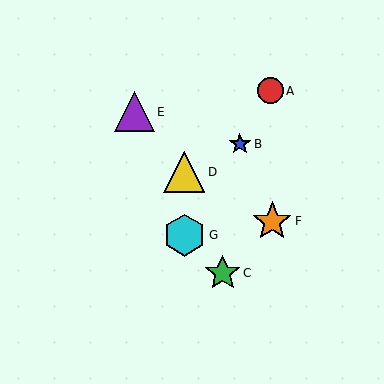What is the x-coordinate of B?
Object B is at x≈240.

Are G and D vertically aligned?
Yes, both are at x≈184.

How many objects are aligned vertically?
2 objects (D, G) are aligned vertically.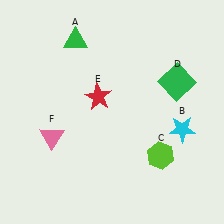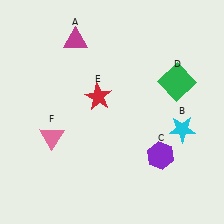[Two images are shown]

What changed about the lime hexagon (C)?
In Image 1, C is lime. In Image 2, it changed to purple.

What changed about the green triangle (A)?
In Image 1, A is green. In Image 2, it changed to magenta.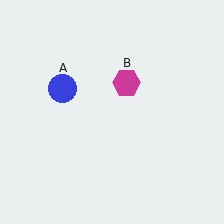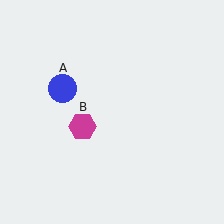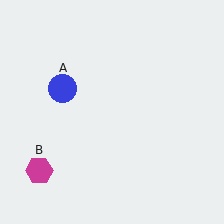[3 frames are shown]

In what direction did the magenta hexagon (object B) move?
The magenta hexagon (object B) moved down and to the left.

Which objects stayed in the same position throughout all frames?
Blue circle (object A) remained stationary.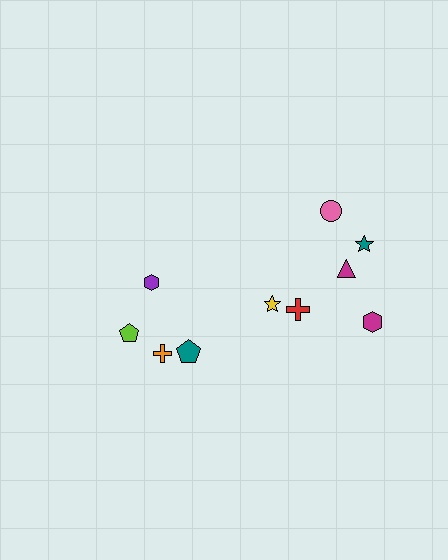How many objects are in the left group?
There are 4 objects.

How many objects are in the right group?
There are 6 objects.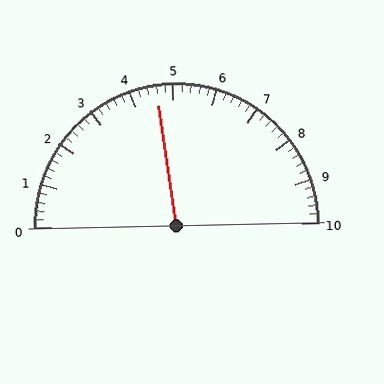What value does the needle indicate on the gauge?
The needle indicates approximately 4.6.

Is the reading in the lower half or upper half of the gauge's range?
The reading is in the lower half of the range (0 to 10).